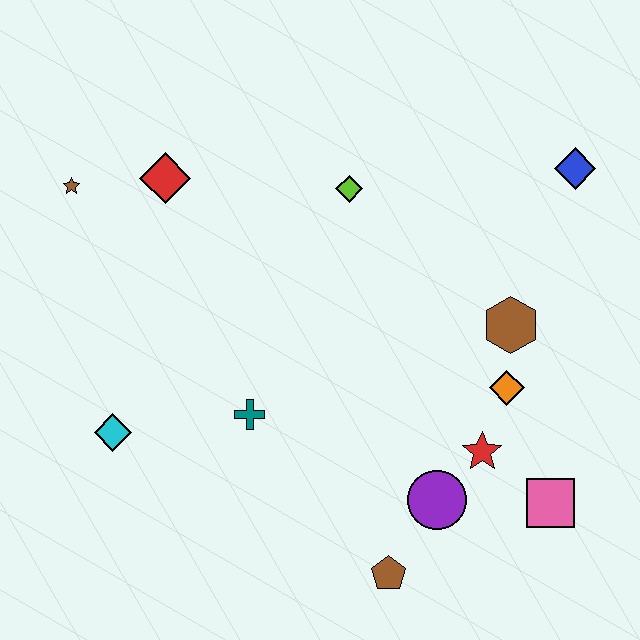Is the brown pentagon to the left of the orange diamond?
Yes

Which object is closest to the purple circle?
The red star is closest to the purple circle.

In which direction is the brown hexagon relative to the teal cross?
The brown hexagon is to the right of the teal cross.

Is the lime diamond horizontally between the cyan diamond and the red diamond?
No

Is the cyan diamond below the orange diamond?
Yes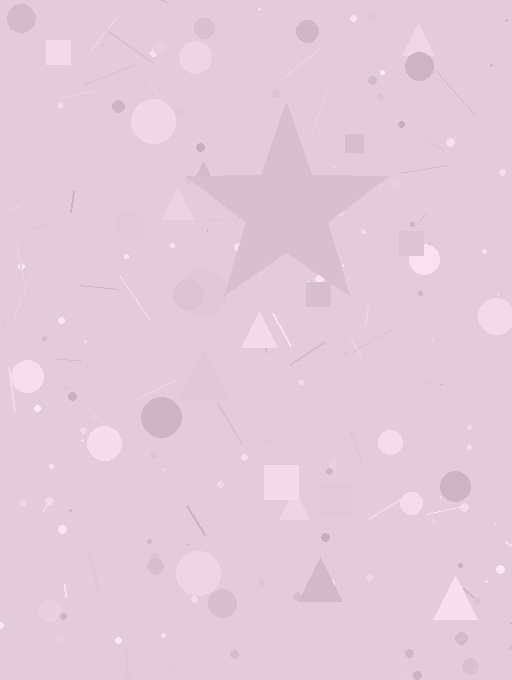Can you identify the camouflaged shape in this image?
The camouflaged shape is a star.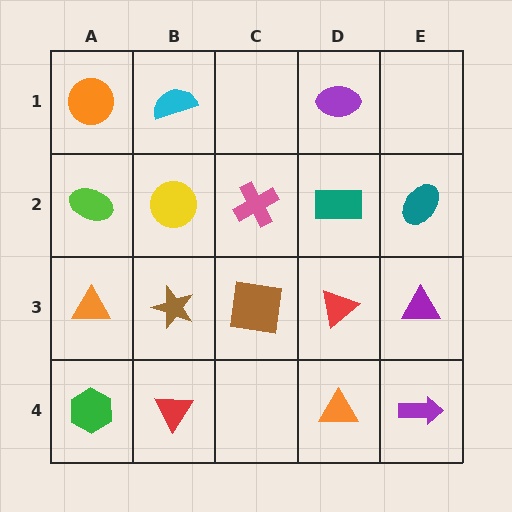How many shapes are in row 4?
4 shapes.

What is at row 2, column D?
A teal rectangle.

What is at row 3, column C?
A brown square.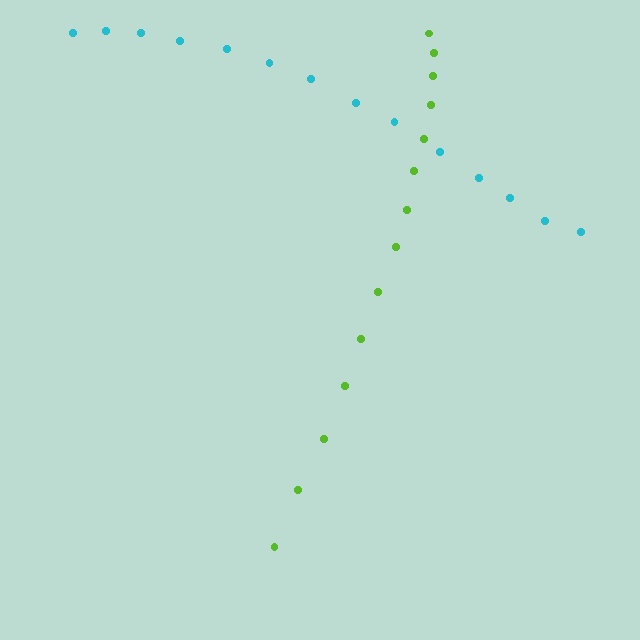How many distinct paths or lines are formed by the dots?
There are 2 distinct paths.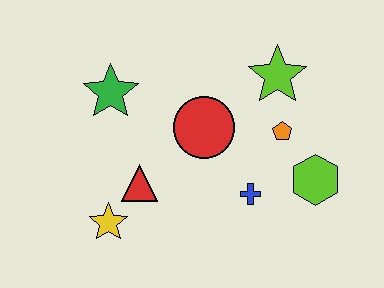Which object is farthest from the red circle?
The yellow star is farthest from the red circle.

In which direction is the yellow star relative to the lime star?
The yellow star is to the left of the lime star.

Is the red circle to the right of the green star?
Yes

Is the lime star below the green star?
No